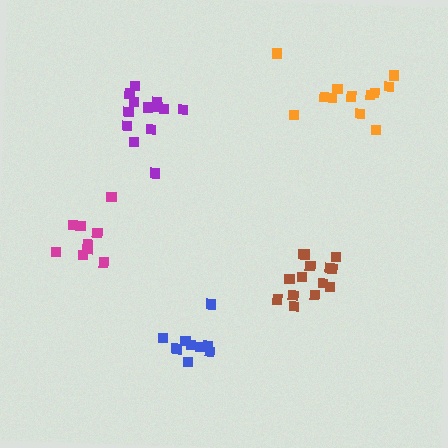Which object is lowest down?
The blue cluster is bottommost.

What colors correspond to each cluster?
The clusters are colored: purple, brown, magenta, orange, blue.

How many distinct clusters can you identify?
There are 5 distinct clusters.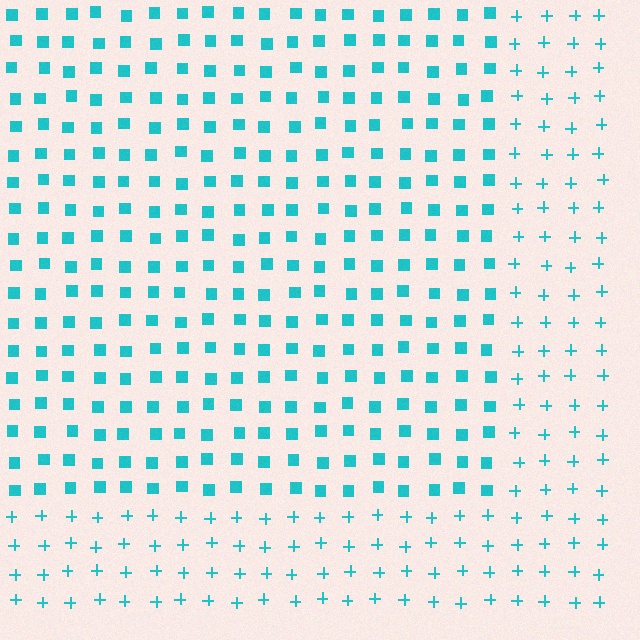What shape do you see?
I see a rectangle.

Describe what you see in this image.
The image is filled with small cyan elements arranged in a uniform grid. A rectangle-shaped region contains squares, while the surrounding area contains plus signs. The boundary is defined purely by the change in element shape.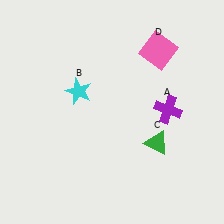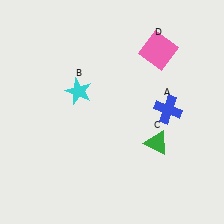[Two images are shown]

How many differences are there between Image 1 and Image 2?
There is 1 difference between the two images.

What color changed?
The cross (A) changed from purple in Image 1 to blue in Image 2.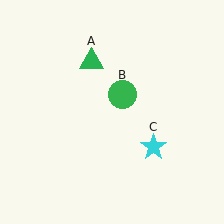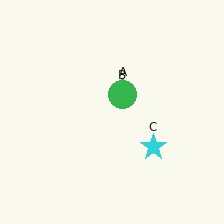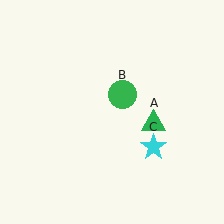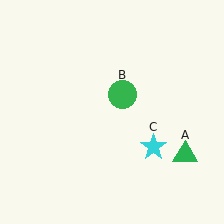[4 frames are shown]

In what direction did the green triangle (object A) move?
The green triangle (object A) moved down and to the right.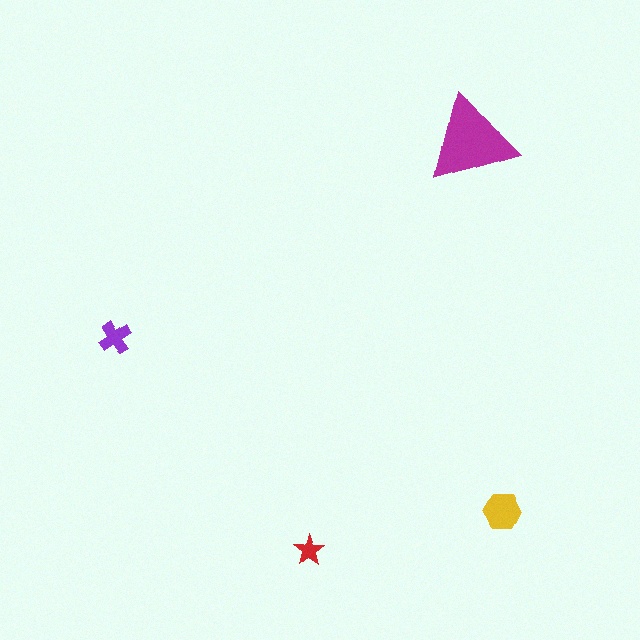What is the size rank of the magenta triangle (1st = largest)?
1st.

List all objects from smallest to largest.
The red star, the purple cross, the yellow hexagon, the magenta triangle.